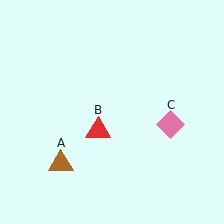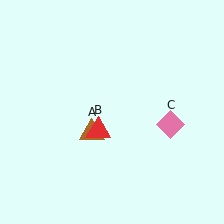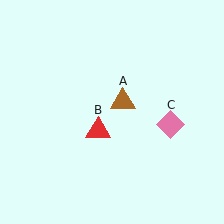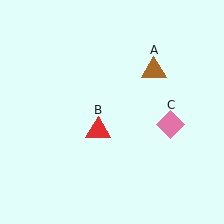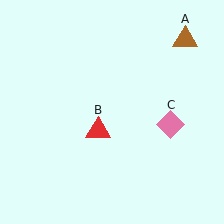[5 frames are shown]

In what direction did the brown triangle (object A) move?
The brown triangle (object A) moved up and to the right.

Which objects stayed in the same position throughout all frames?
Red triangle (object B) and pink diamond (object C) remained stationary.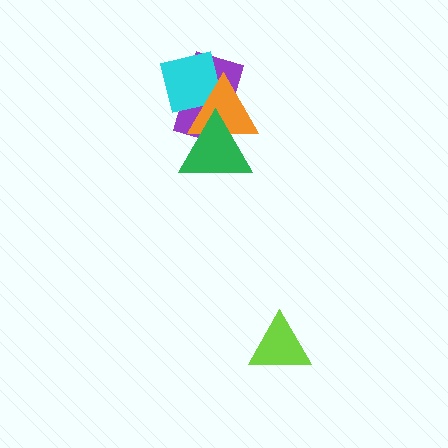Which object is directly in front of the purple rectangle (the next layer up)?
The cyan square is directly in front of the purple rectangle.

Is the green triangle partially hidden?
No, no other shape covers it.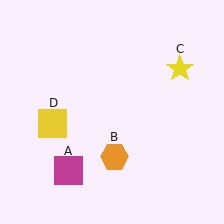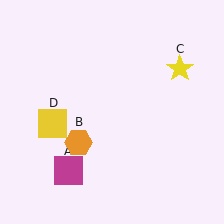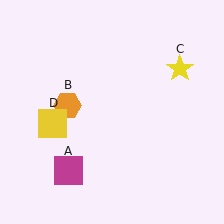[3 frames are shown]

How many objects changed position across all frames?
1 object changed position: orange hexagon (object B).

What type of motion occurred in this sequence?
The orange hexagon (object B) rotated clockwise around the center of the scene.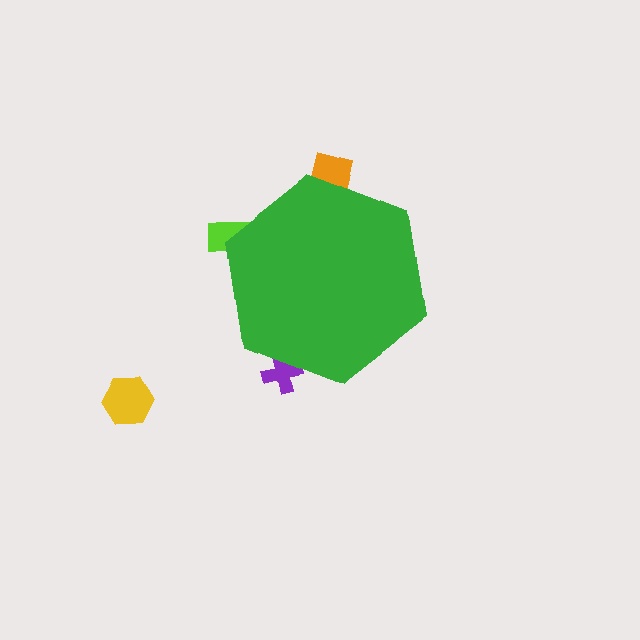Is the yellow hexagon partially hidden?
No, the yellow hexagon is fully visible.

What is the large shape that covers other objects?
A green hexagon.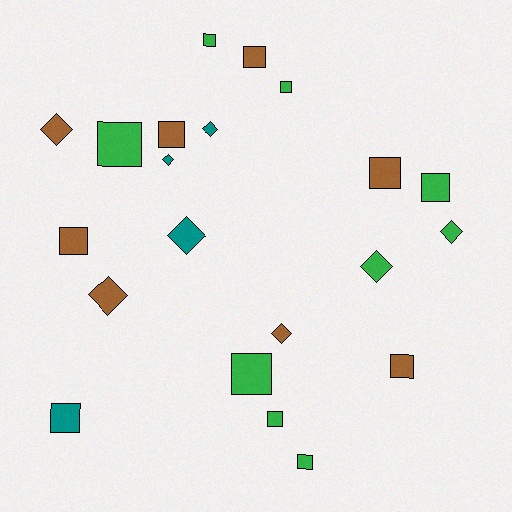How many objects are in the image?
There are 21 objects.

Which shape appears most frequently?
Square, with 13 objects.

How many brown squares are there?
There are 5 brown squares.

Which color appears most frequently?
Green, with 9 objects.